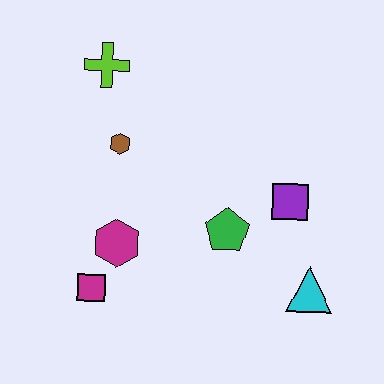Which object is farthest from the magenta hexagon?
The cyan triangle is farthest from the magenta hexagon.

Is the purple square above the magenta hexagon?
Yes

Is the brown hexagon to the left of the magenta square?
No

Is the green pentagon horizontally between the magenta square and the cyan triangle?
Yes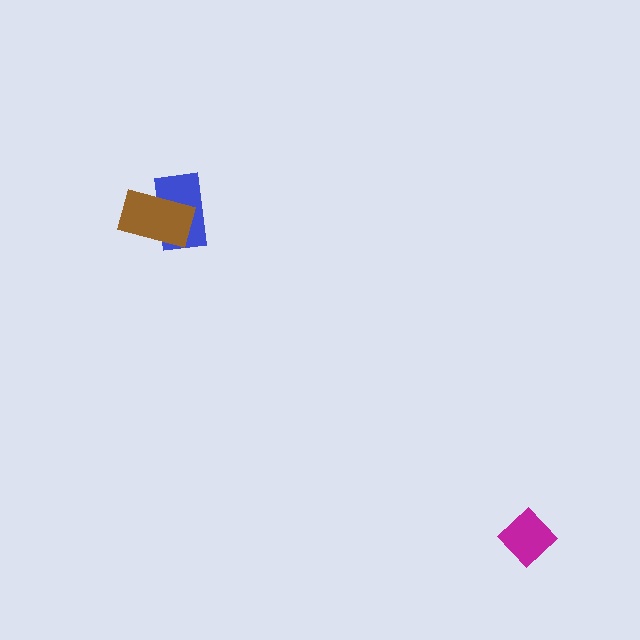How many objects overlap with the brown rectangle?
1 object overlaps with the brown rectangle.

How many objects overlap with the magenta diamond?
0 objects overlap with the magenta diamond.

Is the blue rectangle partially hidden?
Yes, it is partially covered by another shape.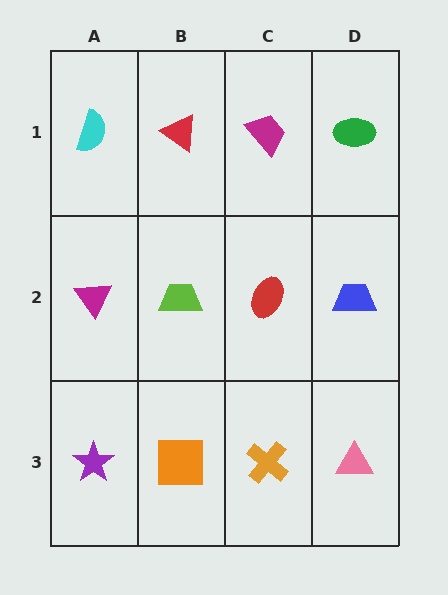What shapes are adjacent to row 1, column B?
A lime trapezoid (row 2, column B), a cyan semicircle (row 1, column A), a magenta trapezoid (row 1, column C).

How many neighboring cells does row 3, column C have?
3.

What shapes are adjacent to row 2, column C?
A magenta trapezoid (row 1, column C), an orange cross (row 3, column C), a lime trapezoid (row 2, column B), a blue trapezoid (row 2, column D).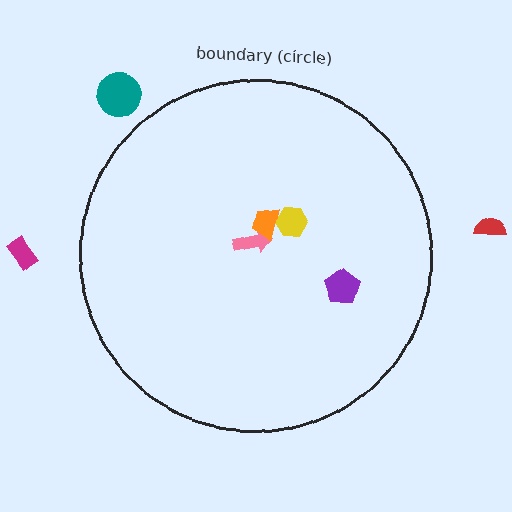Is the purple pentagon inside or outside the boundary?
Inside.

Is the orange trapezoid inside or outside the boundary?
Inside.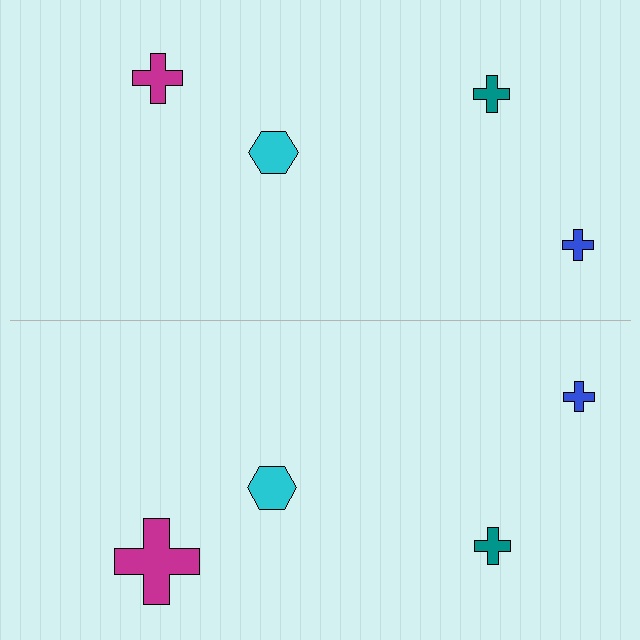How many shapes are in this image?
There are 8 shapes in this image.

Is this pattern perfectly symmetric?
No, the pattern is not perfectly symmetric. The magenta cross on the bottom side has a different size than its mirror counterpart.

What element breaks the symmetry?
The magenta cross on the bottom side has a different size than its mirror counterpart.